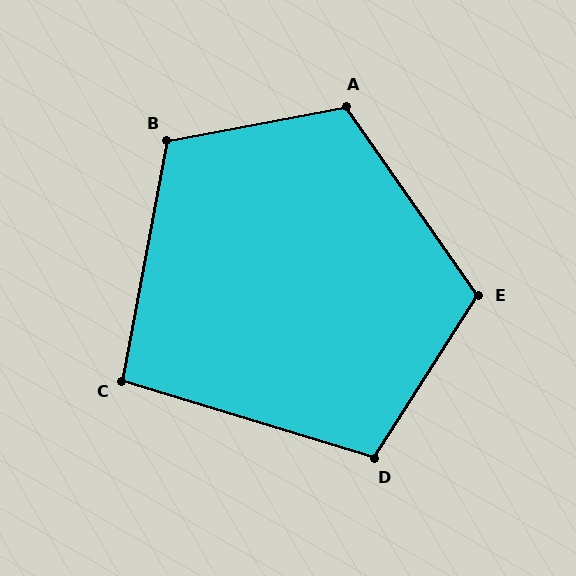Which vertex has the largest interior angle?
A, at approximately 114 degrees.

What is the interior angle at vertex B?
Approximately 111 degrees (obtuse).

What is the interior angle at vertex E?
Approximately 112 degrees (obtuse).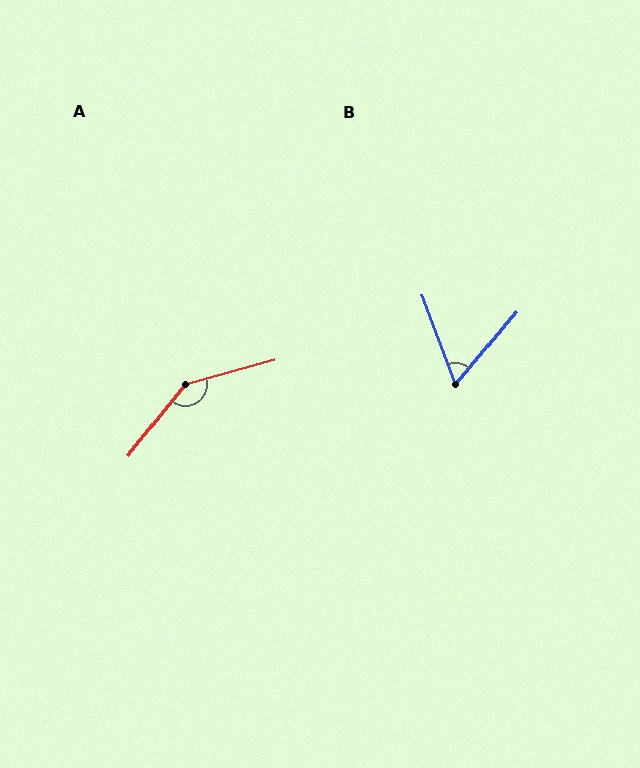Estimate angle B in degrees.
Approximately 61 degrees.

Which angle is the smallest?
B, at approximately 61 degrees.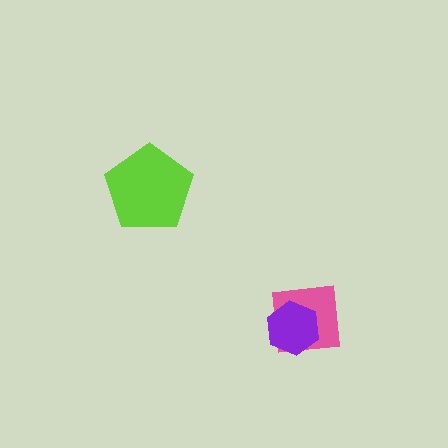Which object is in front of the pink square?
The purple hexagon is in front of the pink square.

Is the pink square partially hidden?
Yes, it is partially covered by another shape.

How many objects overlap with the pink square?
1 object overlaps with the pink square.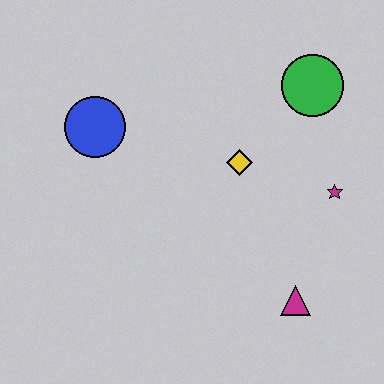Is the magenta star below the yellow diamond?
Yes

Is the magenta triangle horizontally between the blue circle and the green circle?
Yes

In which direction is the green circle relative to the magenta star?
The green circle is above the magenta star.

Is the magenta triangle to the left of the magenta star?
Yes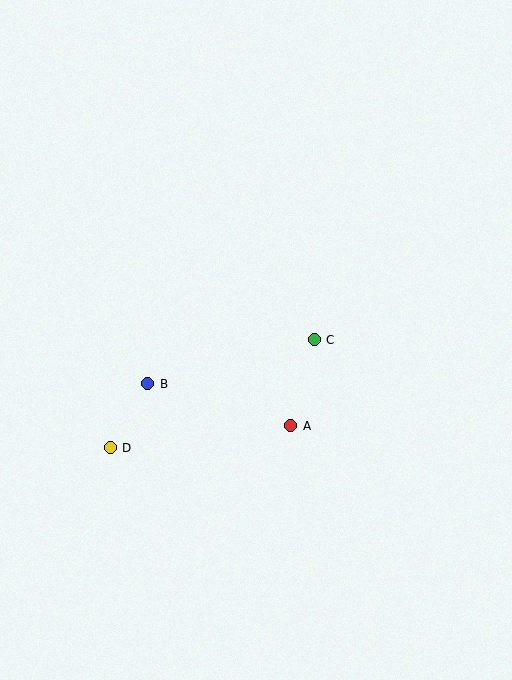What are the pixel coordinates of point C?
Point C is at (314, 340).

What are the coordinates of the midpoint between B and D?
The midpoint between B and D is at (129, 416).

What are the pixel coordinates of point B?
Point B is at (148, 384).